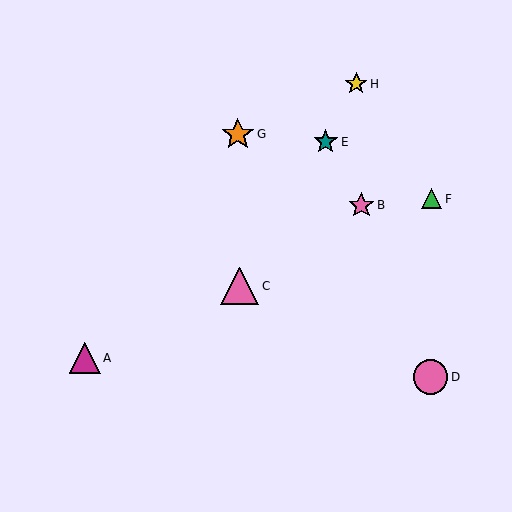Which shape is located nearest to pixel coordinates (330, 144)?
The teal star (labeled E) at (326, 142) is nearest to that location.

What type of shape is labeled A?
Shape A is a magenta triangle.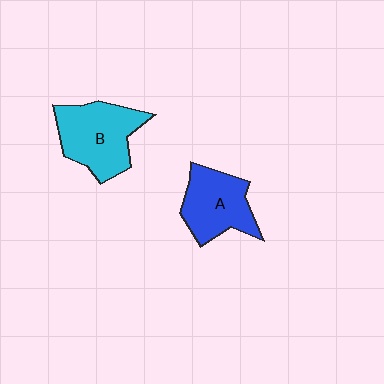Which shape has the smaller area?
Shape A (blue).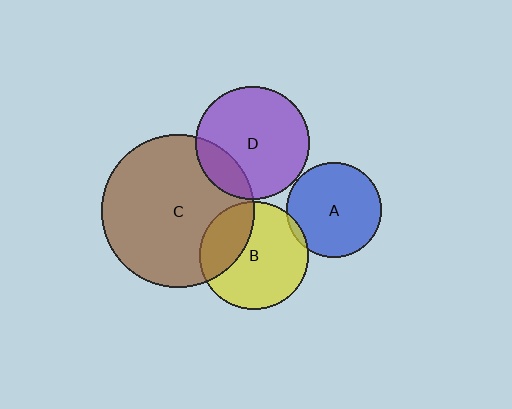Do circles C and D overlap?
Yes.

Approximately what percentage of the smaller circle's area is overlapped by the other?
Approximately 20%.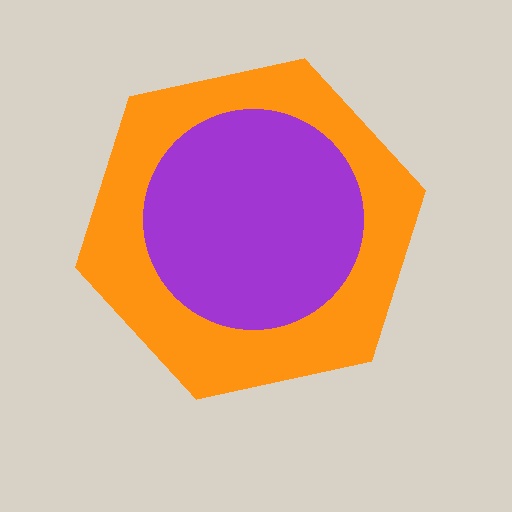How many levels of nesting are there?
2.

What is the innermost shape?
The purple circle.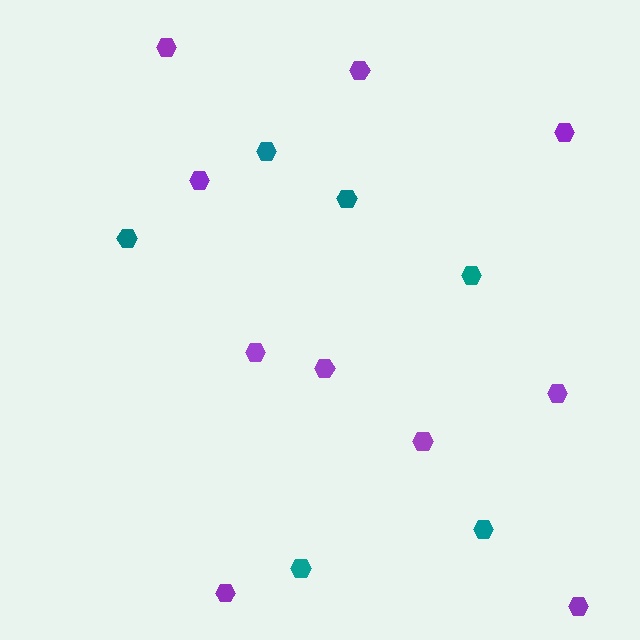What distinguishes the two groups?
There are 2 groups: one group of teal hexagons (6) and one group of purple hexagons (10).